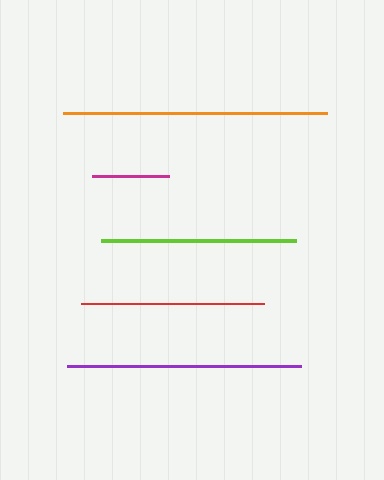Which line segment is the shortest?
The magenta line is the shortest at approximately 77 pixels.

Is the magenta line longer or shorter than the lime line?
The lime line is longer than the magenta line.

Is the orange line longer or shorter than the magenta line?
The orange line is longer than the magenta line.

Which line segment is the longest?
The orange line is the longest at approximately 264 pixels.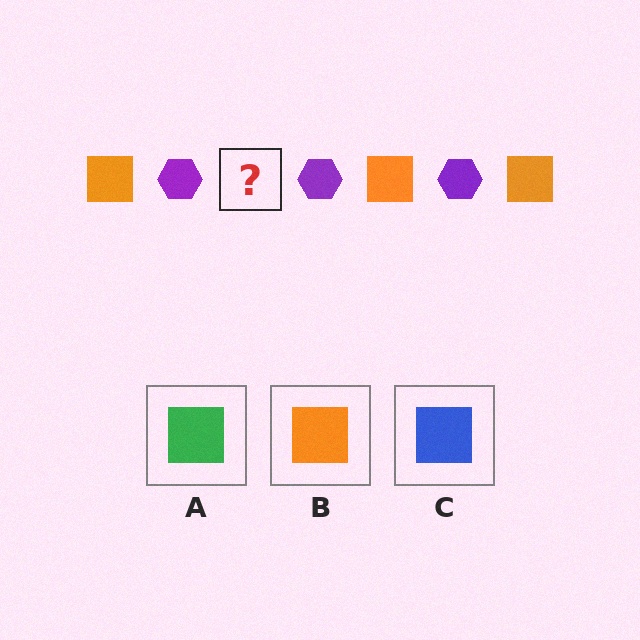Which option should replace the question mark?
Option B.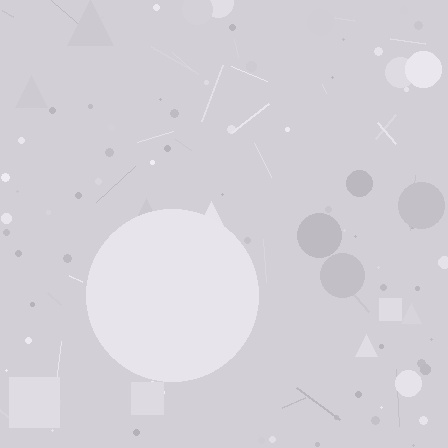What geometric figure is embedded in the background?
A circle is embedded in the background.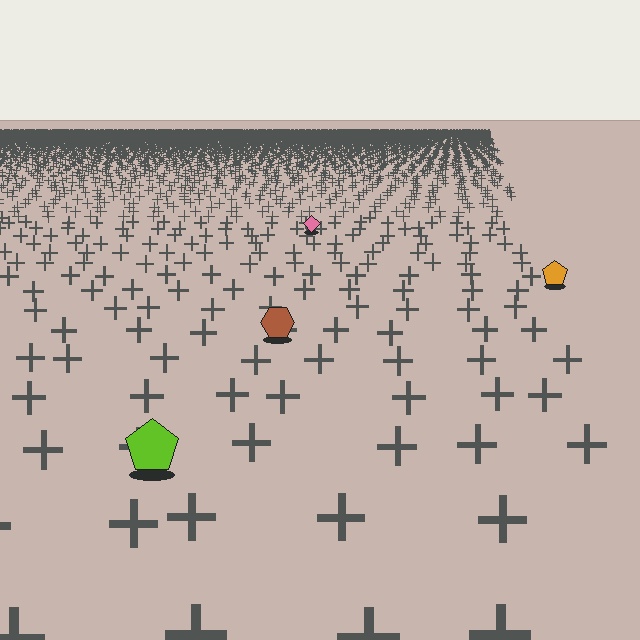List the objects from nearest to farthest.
From nearest to farthest: the lime pentagon, the brown hexagon, the orange pentagon, the pink diamond.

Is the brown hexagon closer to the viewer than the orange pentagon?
Yes. The brown hexagon is closer — you can tell from the texture gradient: the ground texture is coarser near it.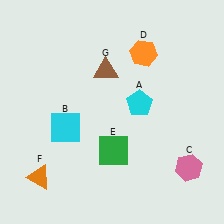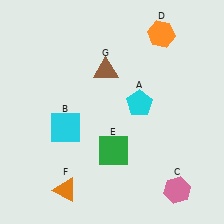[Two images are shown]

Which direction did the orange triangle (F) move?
The orange triangle (F) moved right.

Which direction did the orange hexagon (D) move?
The orange hexagon (D) moved up.